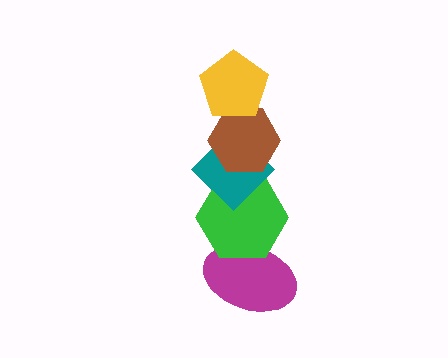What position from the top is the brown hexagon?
The brown hexagon is 2nd from the top.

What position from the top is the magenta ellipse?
The magenta ellipse is 5th from the top.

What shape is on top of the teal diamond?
The brown hexagon is on top of the teal diamond.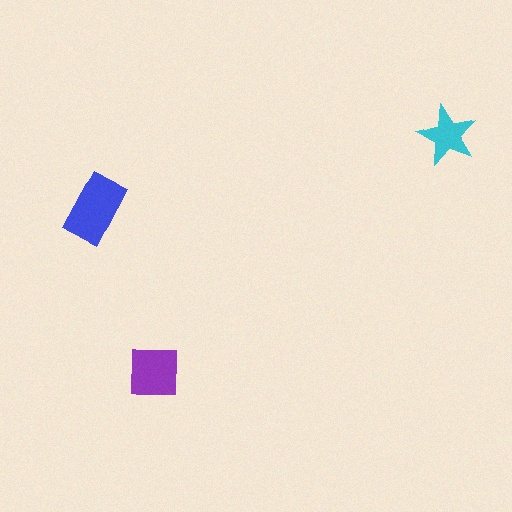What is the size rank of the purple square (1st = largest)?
2nd.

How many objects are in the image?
There are 3 objects in the image.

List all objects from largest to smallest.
The blue rectangle, the purple square, the cyan star.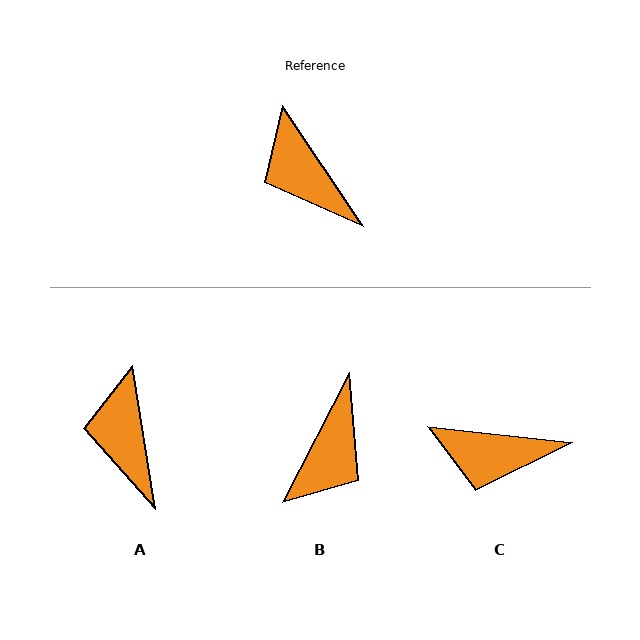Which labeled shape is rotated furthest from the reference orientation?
B, about 119 degrees away.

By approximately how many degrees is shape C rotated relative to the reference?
Approximately 50 degrees counter-clockwise.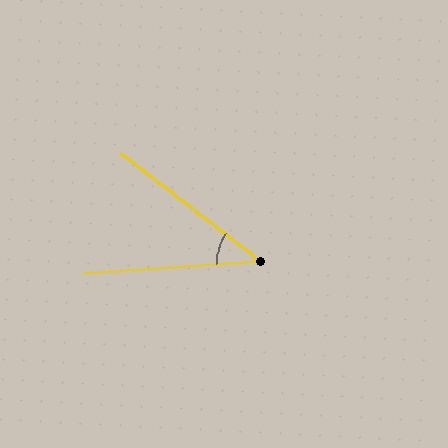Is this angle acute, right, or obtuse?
It is acute.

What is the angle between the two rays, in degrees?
Approximately 42 degrees.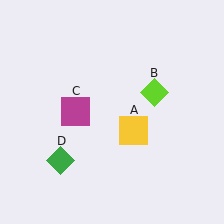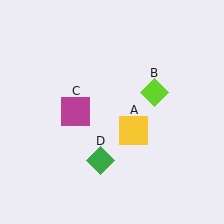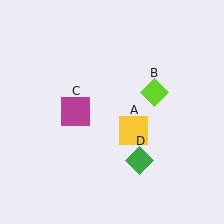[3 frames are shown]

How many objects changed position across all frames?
1 object changed position: green diamond (object D).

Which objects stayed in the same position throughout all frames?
Yellow square (object A) and lime diamond (object B) and magenta square (object C) remained stationary.